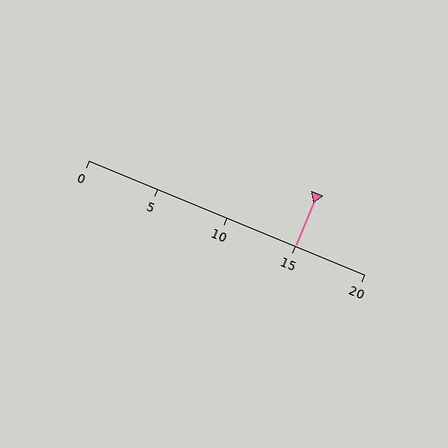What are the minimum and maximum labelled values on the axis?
The axis runs from 0 to 20.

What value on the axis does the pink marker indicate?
The marker indicates approximately 15.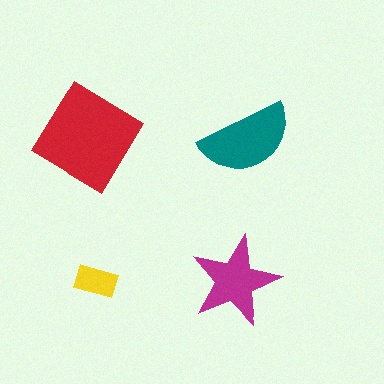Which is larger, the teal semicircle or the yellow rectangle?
The teal semicircle.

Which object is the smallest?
The yellow rectangle.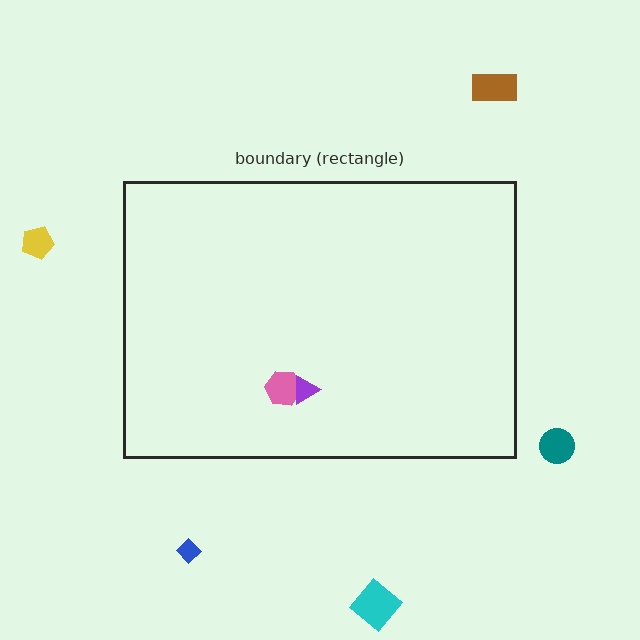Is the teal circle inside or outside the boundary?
Outside.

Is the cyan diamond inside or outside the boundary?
Outside.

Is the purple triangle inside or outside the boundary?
Inside.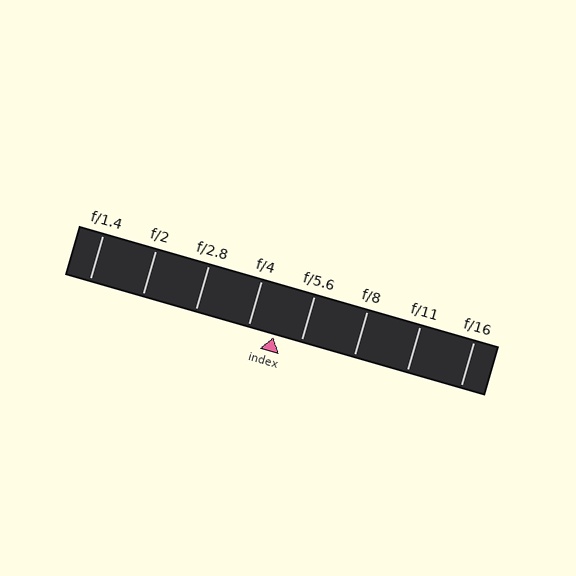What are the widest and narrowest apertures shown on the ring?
The widest aperture shown is f/1.4 and the narrowest is f/16.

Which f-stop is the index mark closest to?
The index mark is closest to f/4.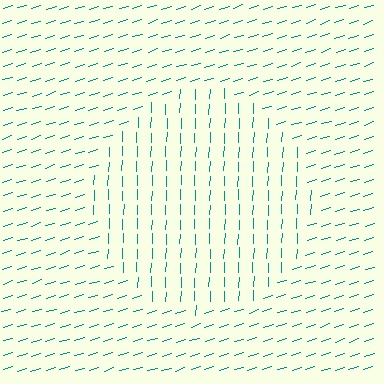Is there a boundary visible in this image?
Yes, there is a texture boundary formed by a change in line orientation.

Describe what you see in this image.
The image is filled with small teal line segments. A circle region in the image has lines oriented differently from the surrounding lines, creating a visible texture boundary.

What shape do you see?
I see a circle.